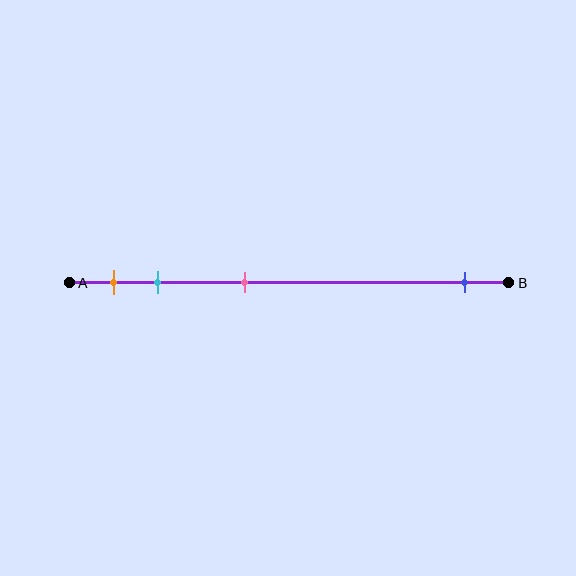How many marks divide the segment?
There are 4 marks dividing the segment.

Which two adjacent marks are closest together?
The orange and cyan marks are the closest adjacent pair.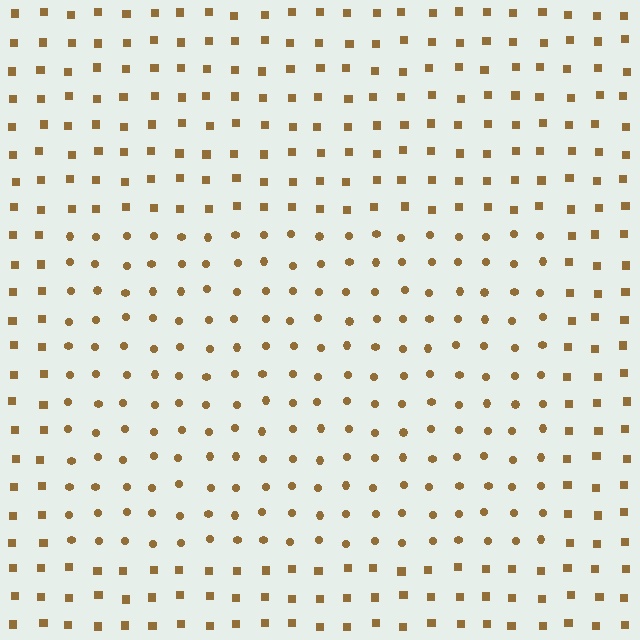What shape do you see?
I see a rectangle.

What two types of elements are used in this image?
The image uses circles inside the rectangle region and squares outside it.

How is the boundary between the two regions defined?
The boundary is defined by a change in element shape: circles inside vs. squares outside. All elements share the same color and spacing.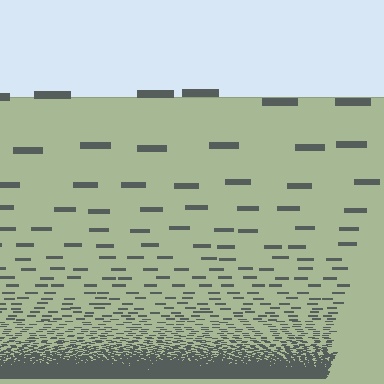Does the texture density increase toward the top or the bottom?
Density increases toward the bottom.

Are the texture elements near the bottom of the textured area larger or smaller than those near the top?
Smaller. The gradient is inverted — elements near the bottom are smaller and denser.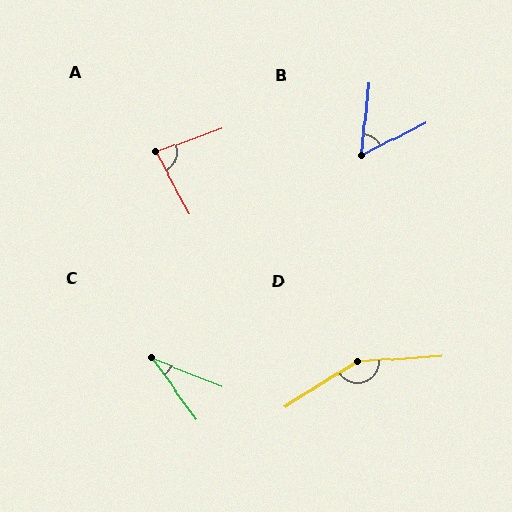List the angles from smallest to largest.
C (32°), B (58°), A (81°), D (151°).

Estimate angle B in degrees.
Approximately 58 degrees.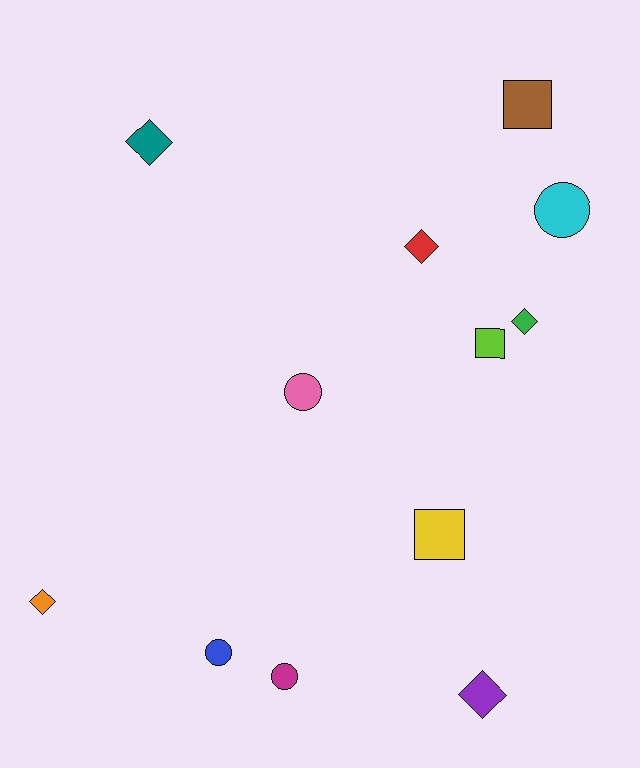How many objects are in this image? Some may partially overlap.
There are 12 objects.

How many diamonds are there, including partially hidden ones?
There are 5 diamonds.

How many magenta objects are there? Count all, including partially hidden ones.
There is 1 magenta object.